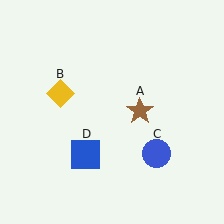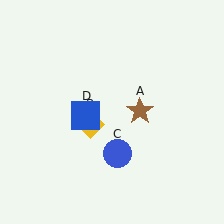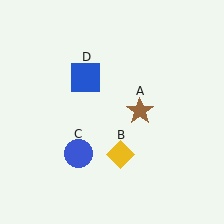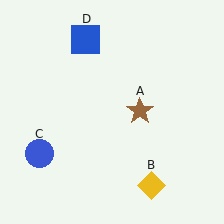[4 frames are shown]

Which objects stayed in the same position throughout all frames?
Brown star (object A) remained stationary.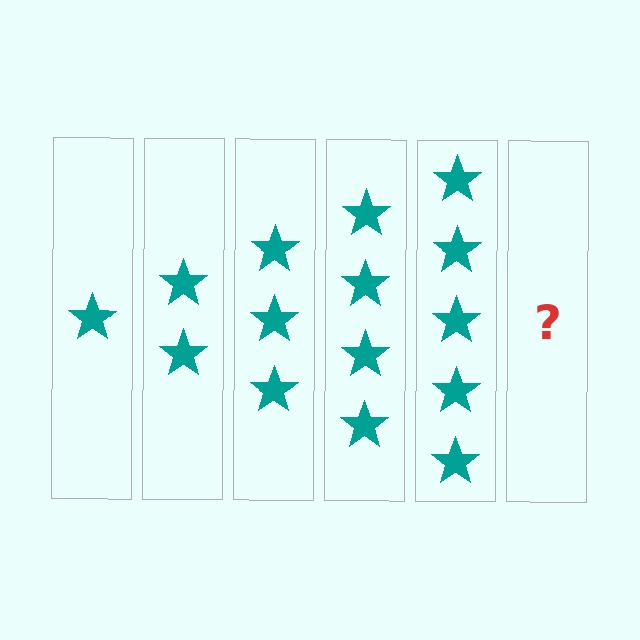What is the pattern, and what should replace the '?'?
The pattern is that each step adds one more star. The '?' should be 6 stars.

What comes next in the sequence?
The next element should be 6 stars.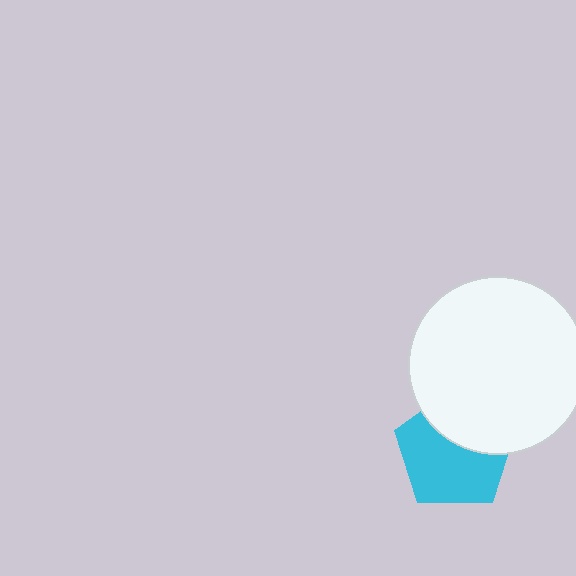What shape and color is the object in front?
The object in front is a white circle.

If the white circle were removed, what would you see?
You would see the complete cyan pentagon.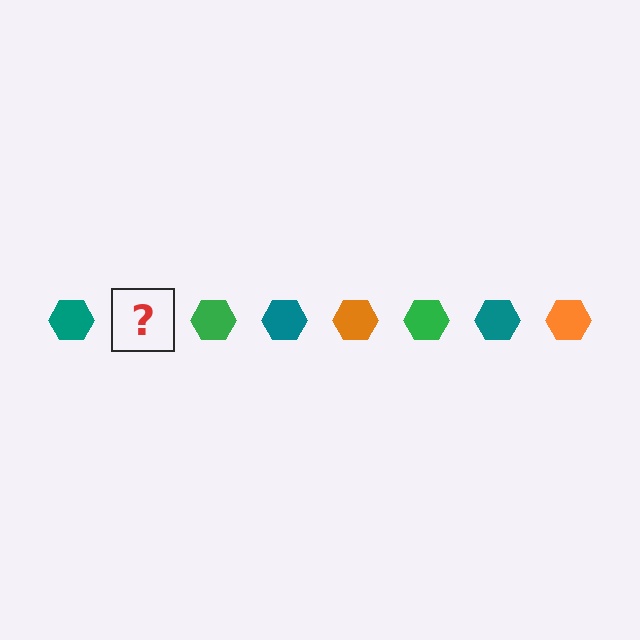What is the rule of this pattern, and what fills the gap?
The rule is that the pattern cycles through teal, orange, green hexagons. The gap should be filled with an orange hexagon.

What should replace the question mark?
The question mark should be replaced with an orange hexagon.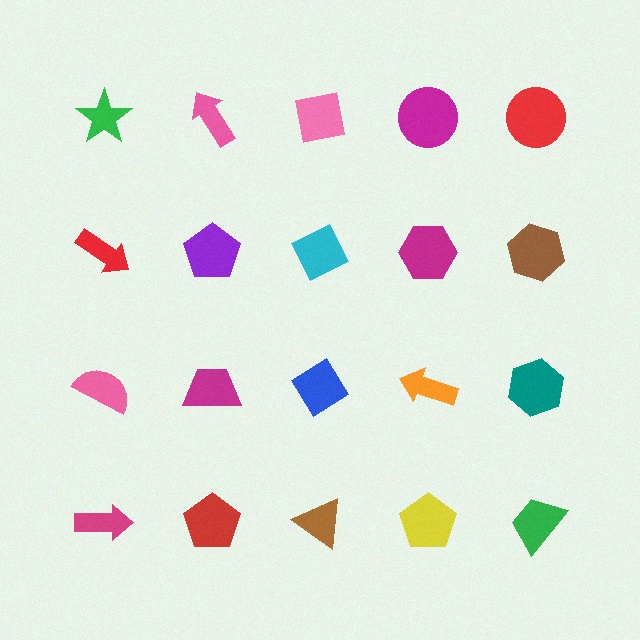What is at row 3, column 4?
An orange arrow.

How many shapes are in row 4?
5 shapes.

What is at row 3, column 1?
A pink semicircle.